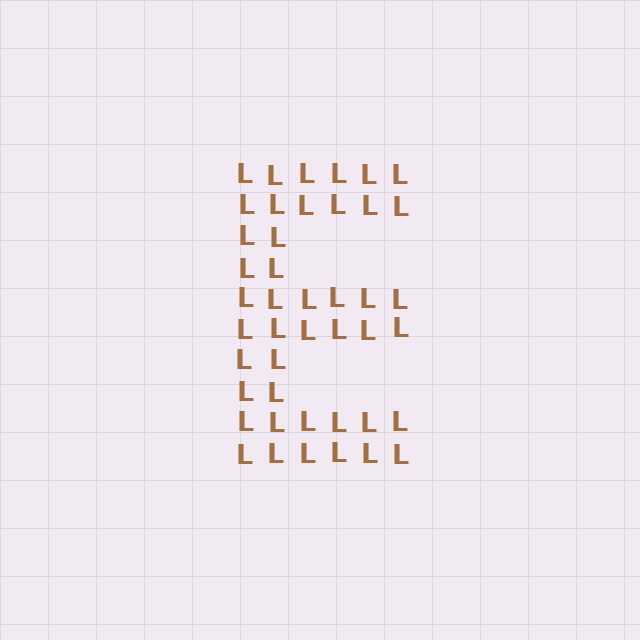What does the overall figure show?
The overall figure shows the letter E.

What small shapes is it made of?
It is made of small letter L's.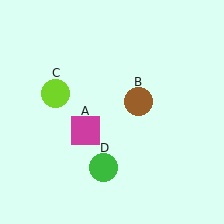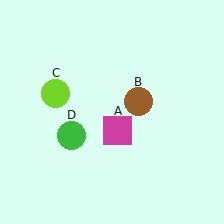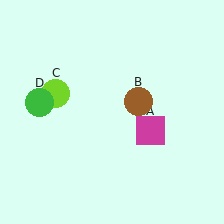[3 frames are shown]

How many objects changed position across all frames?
2 objects changed position: magenta square (object A), green circle (object D).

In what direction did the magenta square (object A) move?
The magenta square (object A) moved right.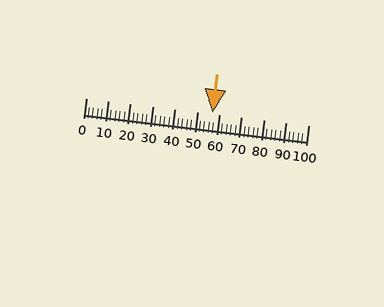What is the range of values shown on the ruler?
The ruler shows values from 0 to 100.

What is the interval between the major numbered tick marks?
The major tick marks are spaced 10 units apart.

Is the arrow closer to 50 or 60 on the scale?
The arrow is closer to 60.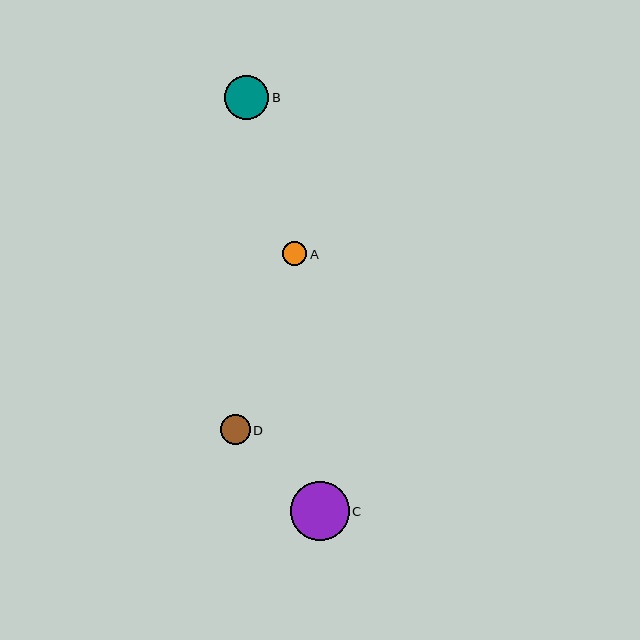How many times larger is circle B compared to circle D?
Circle B is approximately 1.5 times the size of circle D.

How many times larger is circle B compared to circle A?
Circle B is approximately 1.9 times the size of circle A.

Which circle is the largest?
Circle C is the largest with a size of approximately 59 pixels.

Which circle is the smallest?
Circle A is the smallest with a size of approximately 24 pixels.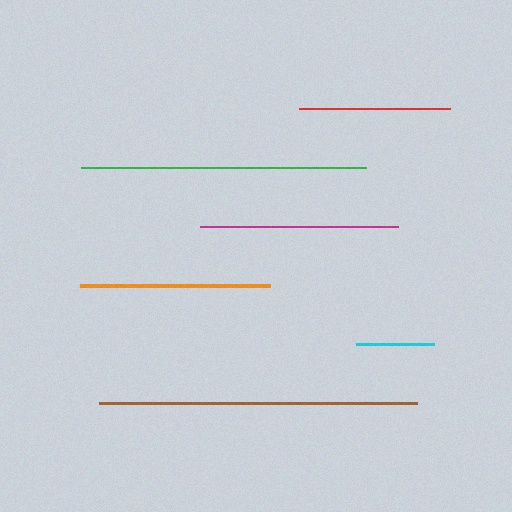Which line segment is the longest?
The brown line is the longest at approximately 318 pixels.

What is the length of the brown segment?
The brown segment is approximately 318 pixels long.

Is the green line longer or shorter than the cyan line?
The green line is longer than the cyan line.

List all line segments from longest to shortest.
From longest to shortest: brown, green, magenta, orange, red, cyan.